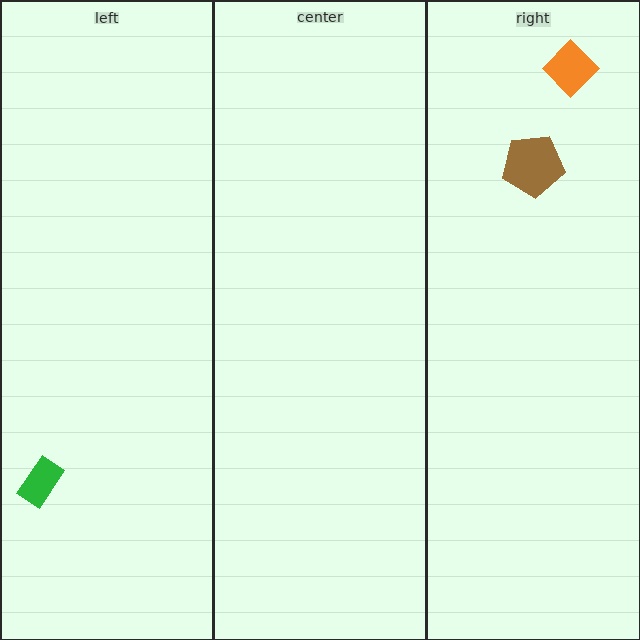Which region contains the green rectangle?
The left region.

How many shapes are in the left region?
1.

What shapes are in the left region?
The green rectangle.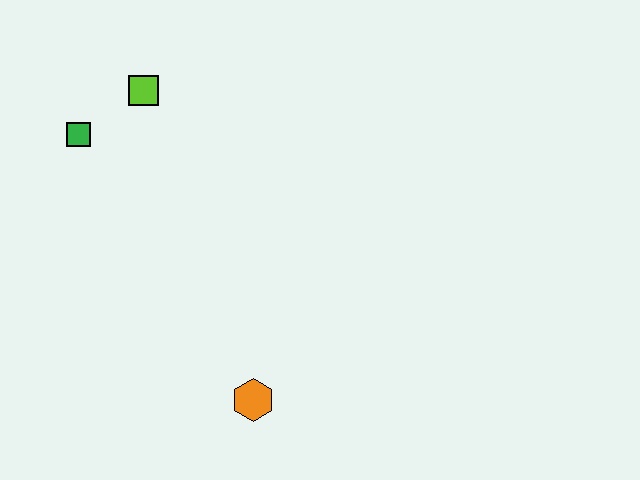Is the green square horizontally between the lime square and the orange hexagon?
No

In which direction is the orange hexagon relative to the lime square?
The orange hexagon is below the lime square.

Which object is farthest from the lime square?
The orange hexagon is farthest from the lime square.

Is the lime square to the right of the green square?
Yes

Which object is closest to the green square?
The lime square is closest to the green square.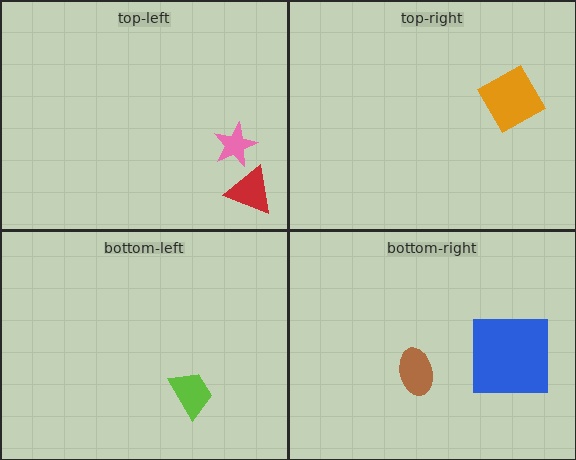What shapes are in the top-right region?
The orange diamond.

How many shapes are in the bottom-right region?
2.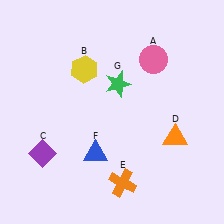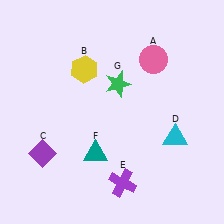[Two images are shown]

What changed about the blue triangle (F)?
In Image 1, F is blue. In Image 2, it changed to teal.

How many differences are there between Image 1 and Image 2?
There are 3 differences between the two images.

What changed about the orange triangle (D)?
In Image 1, D is orange. In Image 2, it changed to cyan.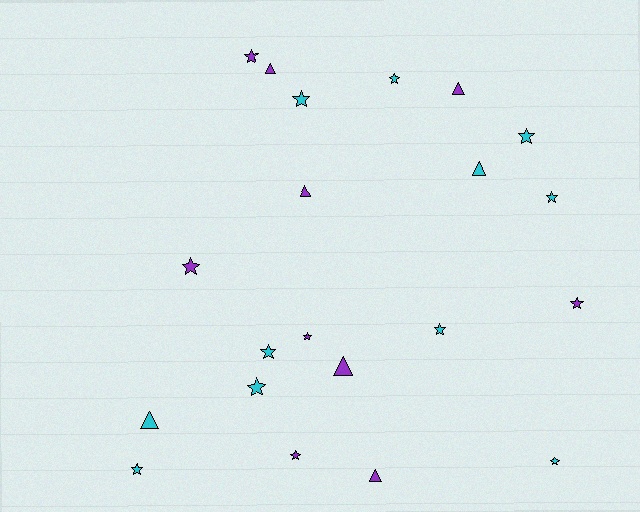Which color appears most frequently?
Cyan, with 11 objects.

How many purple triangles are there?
There are 5 purple triangles.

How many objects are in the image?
There are 21 objects.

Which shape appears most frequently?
Star, with 14 objects.